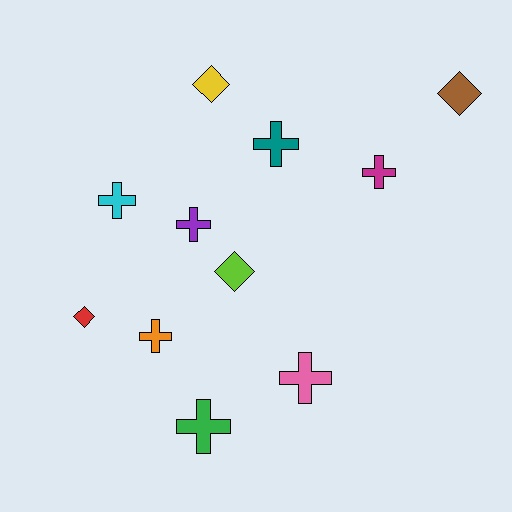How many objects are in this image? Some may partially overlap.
There are 11 objects.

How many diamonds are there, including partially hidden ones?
There are 4 diamonds.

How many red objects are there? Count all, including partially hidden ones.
There is 1 red object.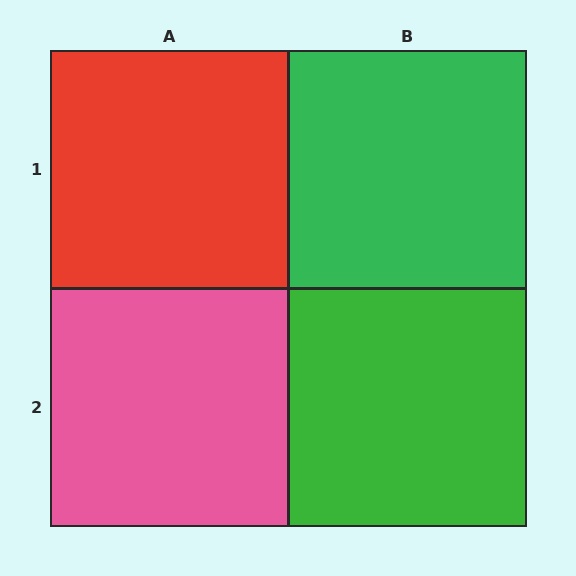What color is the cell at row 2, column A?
Pink.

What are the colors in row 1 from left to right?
Red, green.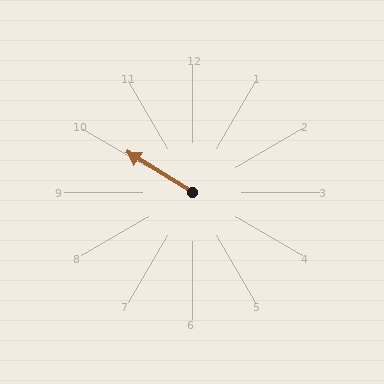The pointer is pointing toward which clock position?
Roughly 10 o'clock.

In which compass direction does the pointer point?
Northwest.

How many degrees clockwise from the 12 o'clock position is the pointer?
Approximately 301 degrees.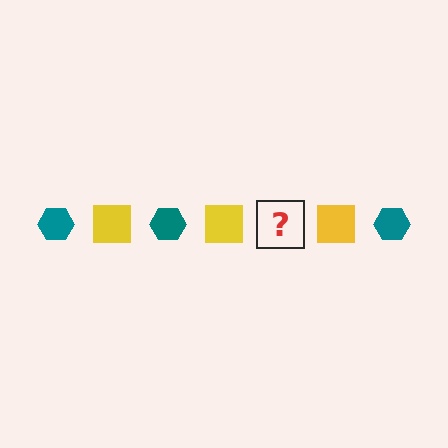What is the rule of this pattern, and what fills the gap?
The rule is that the pattern alternates between teal hexagon and yellow square. The gap should be filled with a teal hexagon.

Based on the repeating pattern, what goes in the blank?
The blank should be a teal hexagon.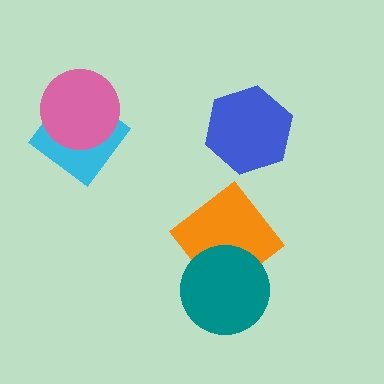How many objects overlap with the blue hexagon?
0 objects overlap with the blue hexagon.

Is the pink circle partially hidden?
No, no other shape covers it.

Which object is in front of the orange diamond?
The teal circle is in front of the orange diamond.